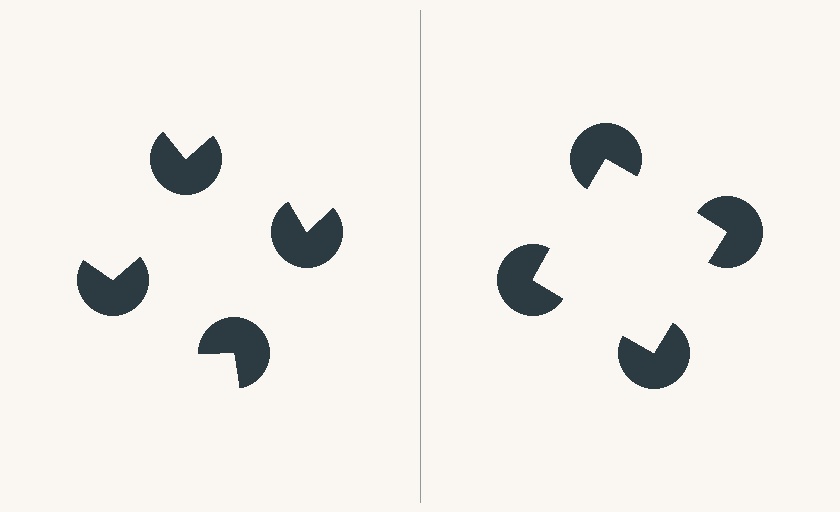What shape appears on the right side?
An illusory square.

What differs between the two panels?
The pac-man discs are positioned identically on both sides; only the wedge orientations differ. On the right they align to a square; on the left they are misaligned.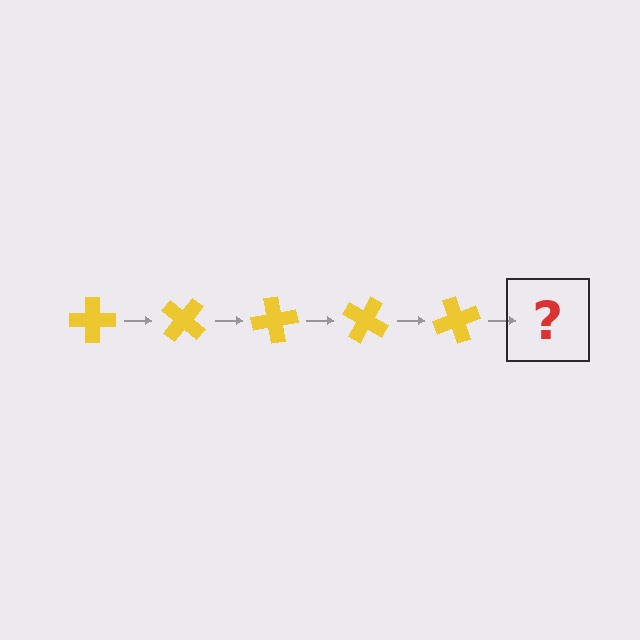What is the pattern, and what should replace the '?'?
The pattern is that the cross rotates 40 degrees each step. The '?' should be a yellow cross rotated 200 degrees.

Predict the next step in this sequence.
The next step is a yellow cross rotated 200 degrees.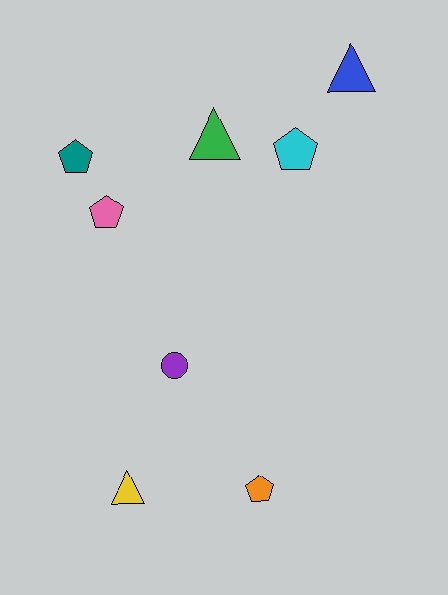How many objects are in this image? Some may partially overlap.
There are 8 objects.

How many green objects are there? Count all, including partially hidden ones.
There is 1 green object.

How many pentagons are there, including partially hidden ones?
There are 4 pentagons.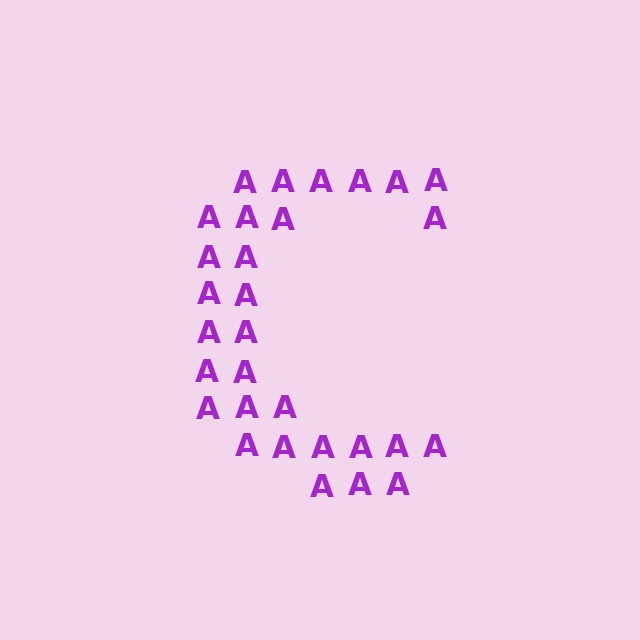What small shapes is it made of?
It is made of small letter A's.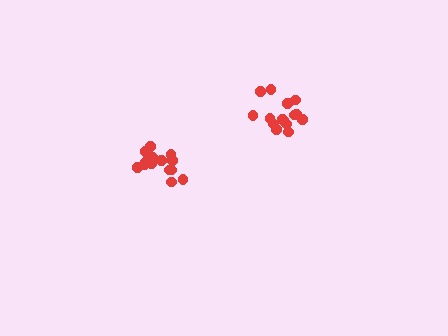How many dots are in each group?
Group 1: 14 dots, Group 2: 15 dots (29 total).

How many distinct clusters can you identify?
There are 2 distinct clusters.